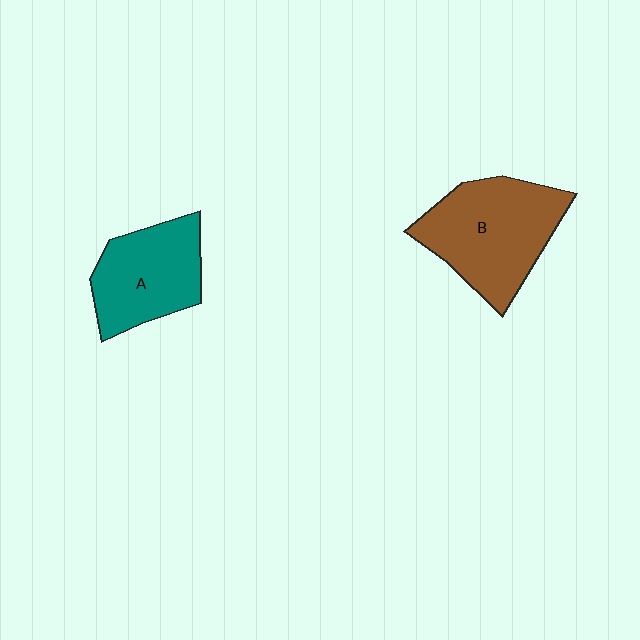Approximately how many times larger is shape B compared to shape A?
Approximately 1.3 times.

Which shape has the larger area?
Shape B (brown).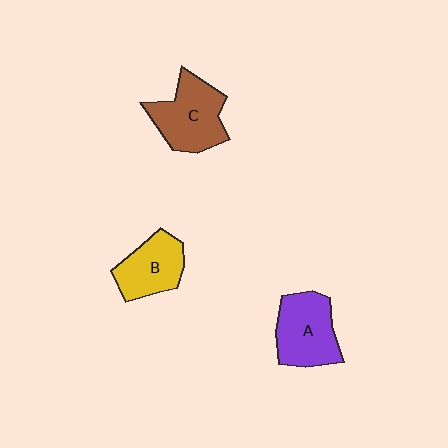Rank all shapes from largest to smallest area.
From largest to smallest: C (brown), A (purple), B (yellow).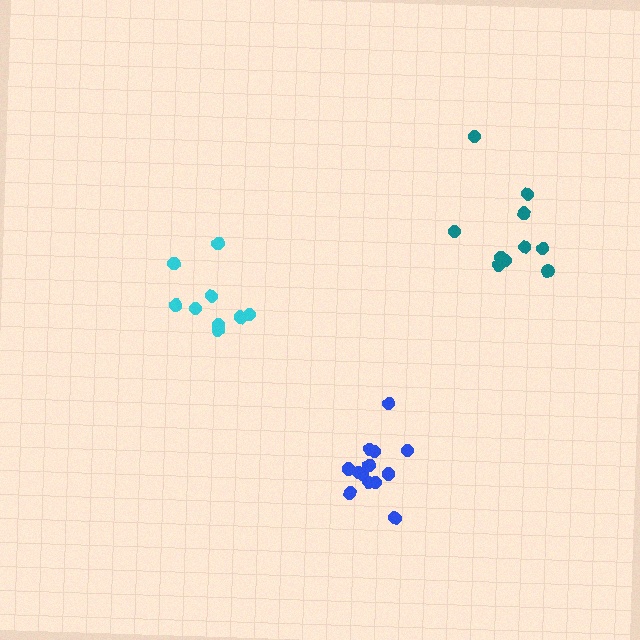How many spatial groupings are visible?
There are 3 spatial groupings.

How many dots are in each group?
Group 1: 9 dots, Group 2: 10 dots, Group 3: 13 dots (32 total).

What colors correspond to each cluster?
The clusters are colored: cyan, teal, blue.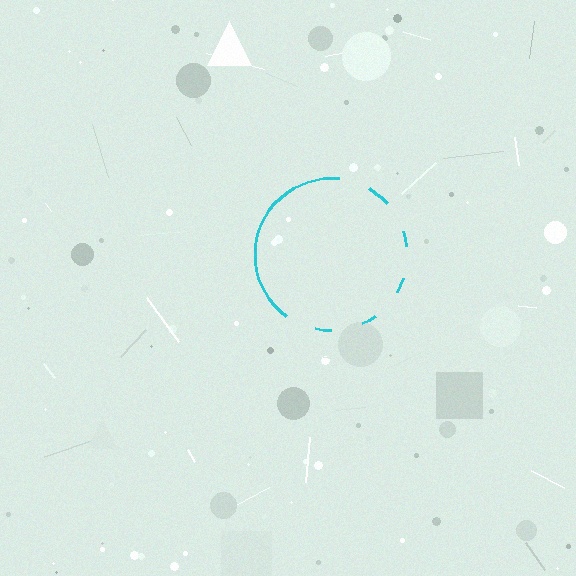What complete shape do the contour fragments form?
The contour fragments form a circle.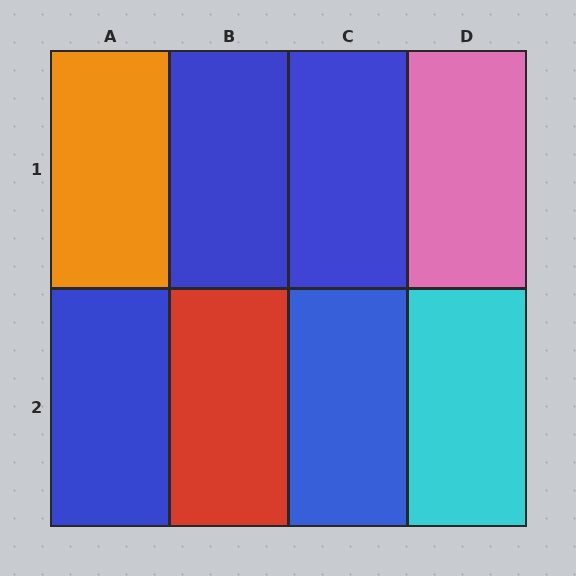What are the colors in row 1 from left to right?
Orange, blue, blue, pink.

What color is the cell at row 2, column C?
Blue.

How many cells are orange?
1 cell is orange.